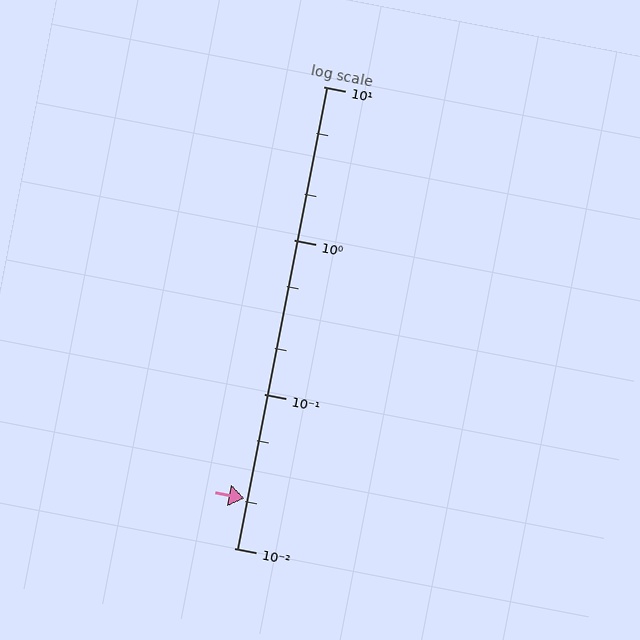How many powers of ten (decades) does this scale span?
The scale spans 3 decades, from 0.01 to 10.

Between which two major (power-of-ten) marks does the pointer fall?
The pointer is between 0.01 and 0.1.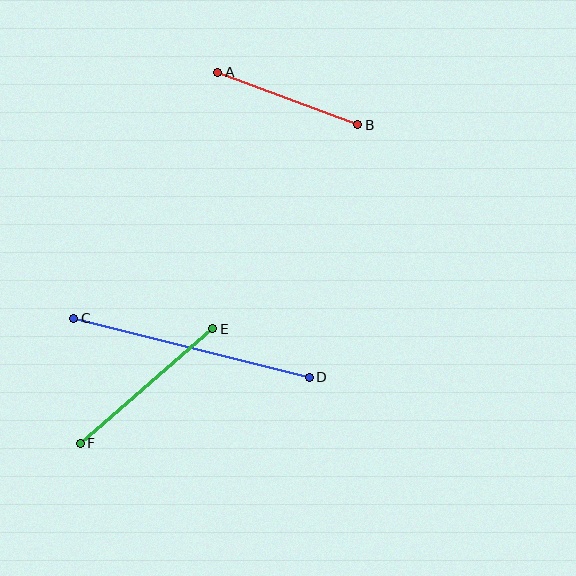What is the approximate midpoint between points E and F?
The midpoint is at approximately (147, 386) pixels.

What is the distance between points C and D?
The distance is approximately 243 pixels.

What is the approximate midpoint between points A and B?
The midpoint is at approximately (288, 99) pixels.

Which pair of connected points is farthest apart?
Points C and D are farthest apart.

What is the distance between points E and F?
The distance is approximately 176 pixels.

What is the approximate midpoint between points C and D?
The midpoint is at approximately (191, 348) pixels.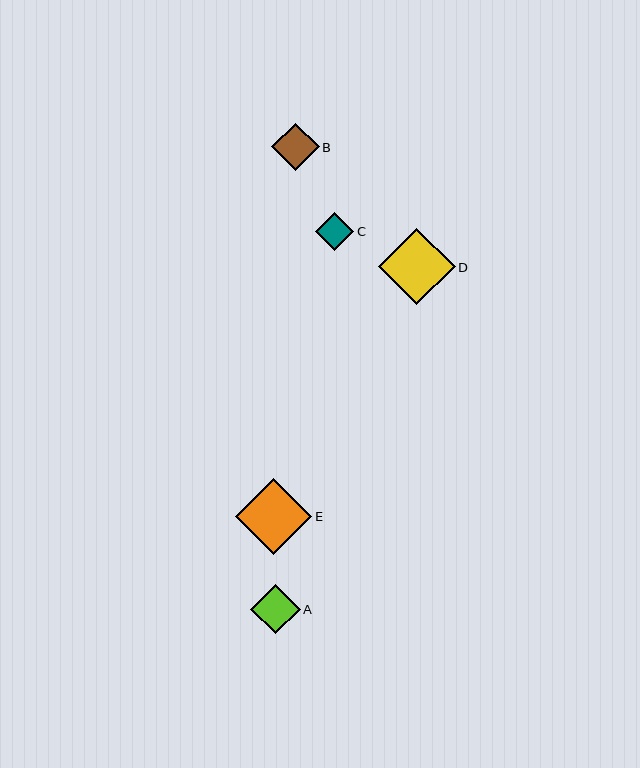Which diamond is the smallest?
Diamond C is the smallest with a size of approximately 38 pixels.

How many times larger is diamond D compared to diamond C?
Diamond D is approximately 2.0 times the size of diamond C.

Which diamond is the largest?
Diamond D is the largest with a size of approximately 76 pixels.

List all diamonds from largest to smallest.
From largest to smallest: D, E, A, B, C.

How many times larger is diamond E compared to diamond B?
Diamond E is approximately 1.6 times the size of diamond B.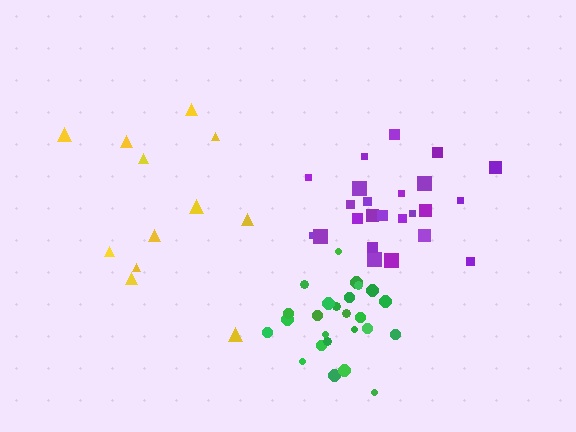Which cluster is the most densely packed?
Green.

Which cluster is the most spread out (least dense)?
Yellow.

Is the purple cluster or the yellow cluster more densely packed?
Purple.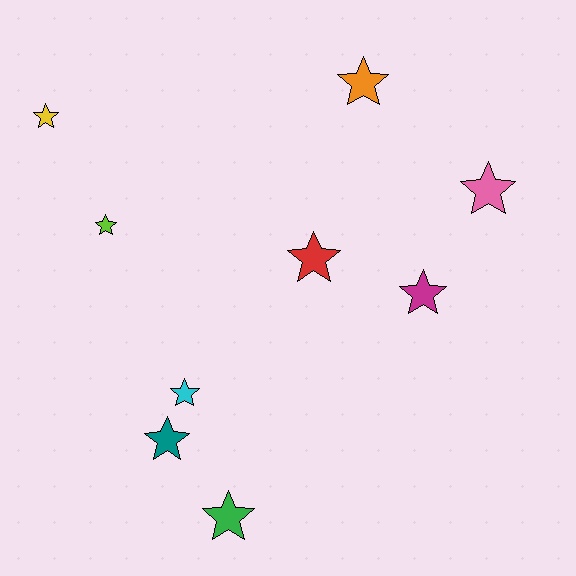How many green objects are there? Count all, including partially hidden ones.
There is 1 green object.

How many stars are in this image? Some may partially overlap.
There are 9 stars.